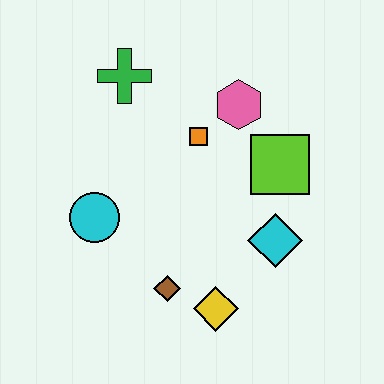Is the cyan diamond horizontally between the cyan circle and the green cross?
No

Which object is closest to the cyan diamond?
The lime square is closest to the cyan diamond.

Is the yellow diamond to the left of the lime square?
Yes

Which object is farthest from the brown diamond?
The green cross is farthest from the brown diamond.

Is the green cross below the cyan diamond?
No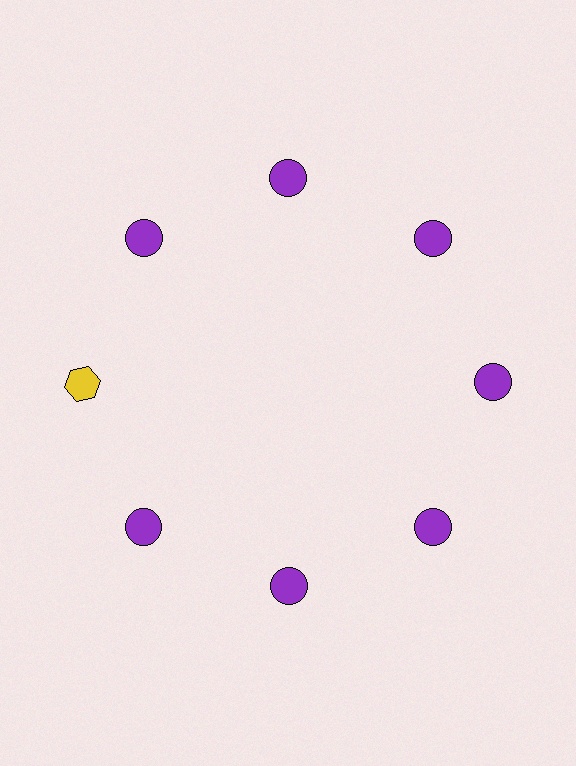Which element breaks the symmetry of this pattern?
The yellow hexagon at roughly the 9 o'clock position breaks the symmetry. All other shapes are purple circles.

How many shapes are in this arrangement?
There are 8 shapes arranged in a ring pattern.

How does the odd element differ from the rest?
It differs in both color (yellow instead of purple) and shape (hexagon instead of circle).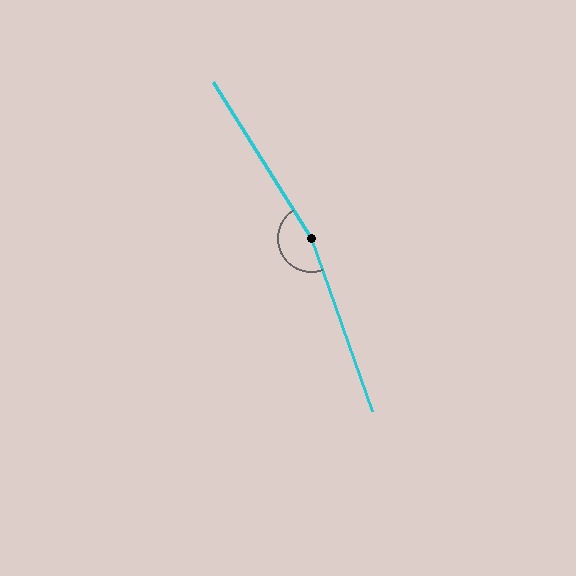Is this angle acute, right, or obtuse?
It is obtuse.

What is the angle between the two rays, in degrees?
Approximately 167 degrees.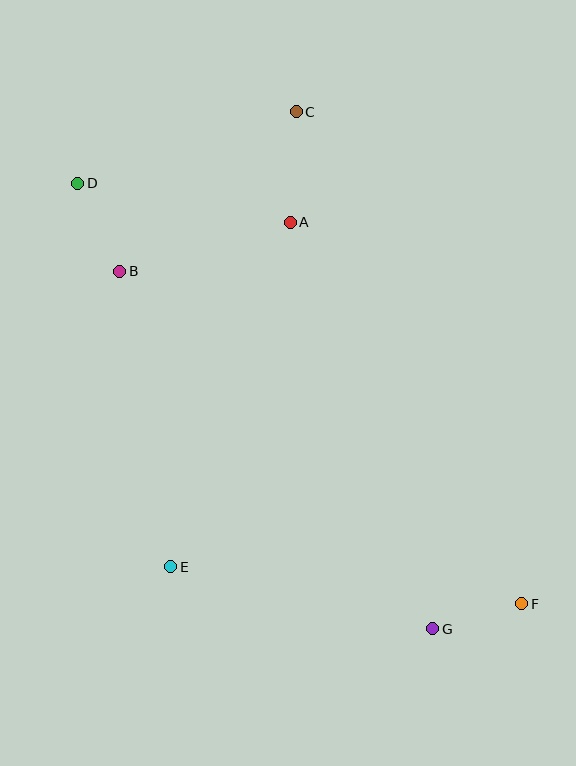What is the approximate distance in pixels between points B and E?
The distance between B and E is approximately 300 pixels.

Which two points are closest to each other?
Points F and G are closest to each other.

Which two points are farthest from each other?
Points D and F are farthest from each other.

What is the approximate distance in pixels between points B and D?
The distance between B and D is approximately 98 pixels.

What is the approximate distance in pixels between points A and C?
The distance between A and C is approximately 111 pixels.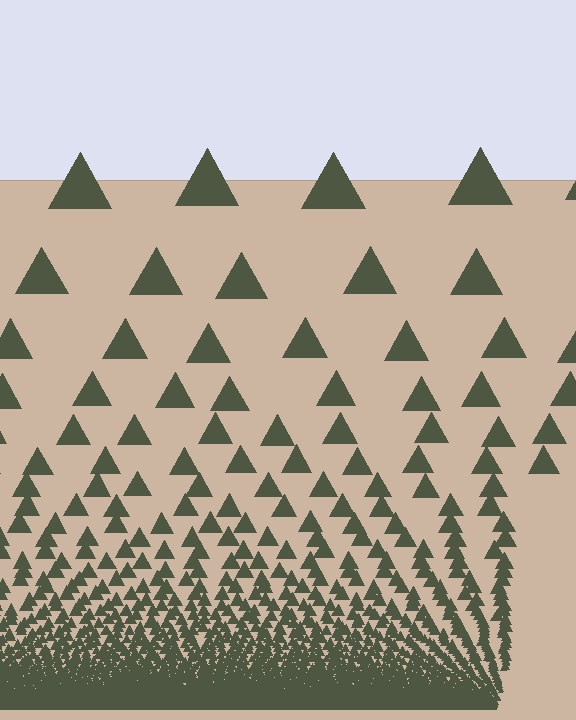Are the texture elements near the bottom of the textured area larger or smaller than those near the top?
Smaller. The gradient is inverted — elements near the bottom are smaller and denser.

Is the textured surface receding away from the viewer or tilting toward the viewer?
The surface appears to tilt toward the viewer. Texture elements get larger and sparser toward the top.